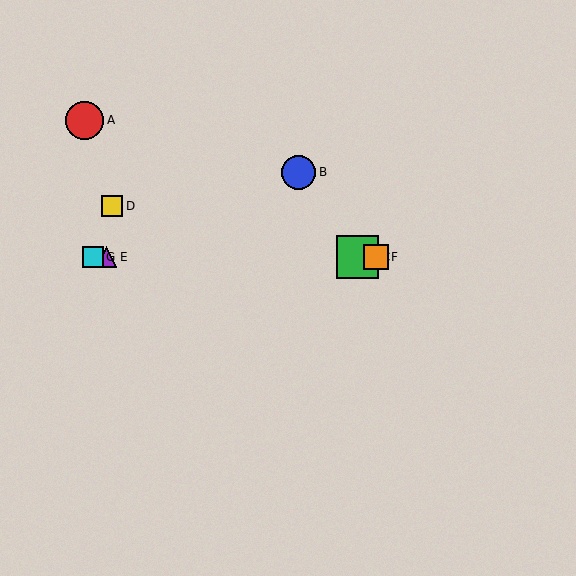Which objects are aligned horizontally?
Objects C, E, F, G are aligned horizontally.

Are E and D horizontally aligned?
No, E is at y≈257 and D is at y≈206.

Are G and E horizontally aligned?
Yes, both are at y≈257.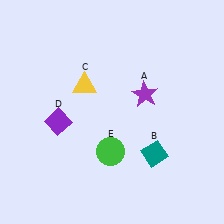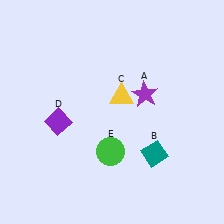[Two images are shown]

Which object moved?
The yellow triangle (C) moved right.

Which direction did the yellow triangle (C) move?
The yellow triangle (C) moved right.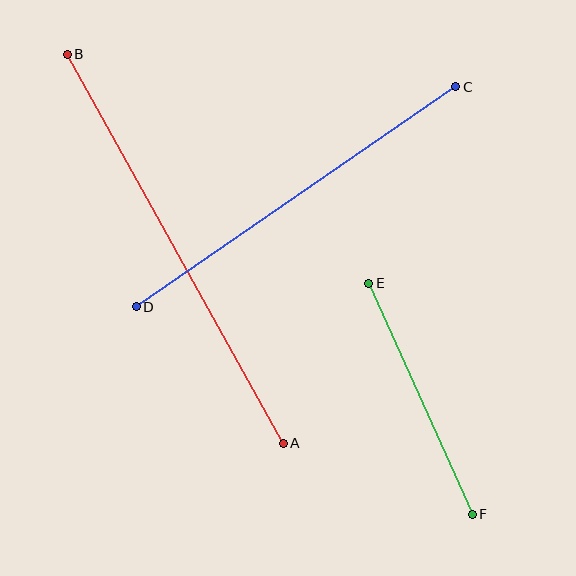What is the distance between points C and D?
The distance is approximately 387 pixels.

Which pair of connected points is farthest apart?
Points A and B are farthest apart.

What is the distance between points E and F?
The distance is approximately 253 pixels.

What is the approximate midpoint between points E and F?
The midpoint is at approximately (420, 399) pixels.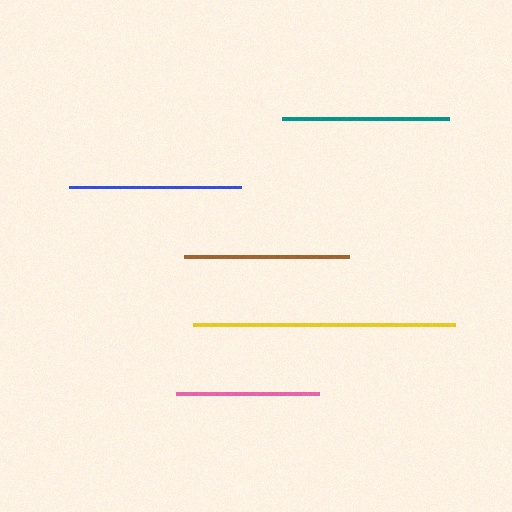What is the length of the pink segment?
The pink segment is approximately 143 pixels long.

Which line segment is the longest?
The yellow line is the longest at approximately 262 pixels.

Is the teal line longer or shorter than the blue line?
The blue line is longer than the teal line.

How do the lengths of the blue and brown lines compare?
The blue and brown lines are approximately the same length.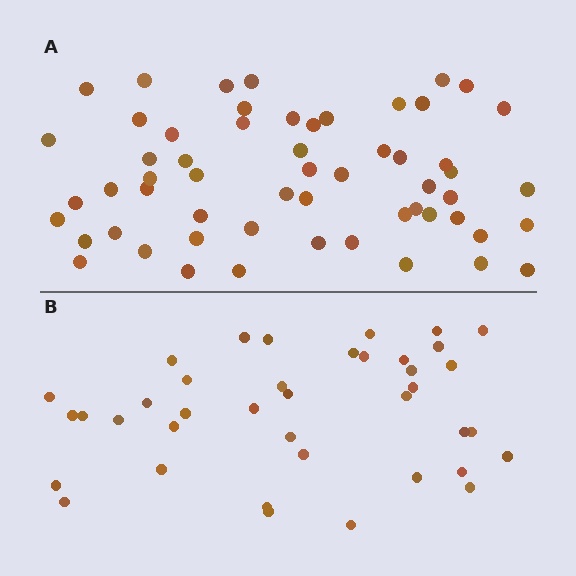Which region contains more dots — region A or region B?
Region A (the top region) has more dots.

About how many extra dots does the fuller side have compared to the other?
Region A has approximately 20 more dots than region B.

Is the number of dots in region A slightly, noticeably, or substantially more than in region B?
Region A has substantially more. The ratio is roughly 1.5 to 1.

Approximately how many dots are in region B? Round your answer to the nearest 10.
About 40 dots. (The exact count is 39, which rounds to 40.)